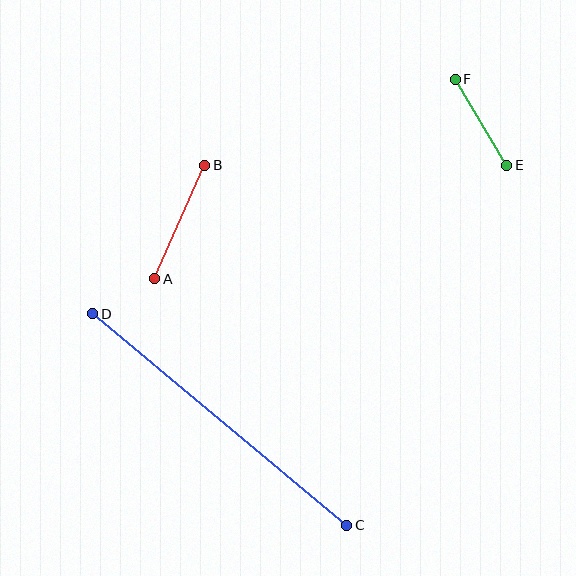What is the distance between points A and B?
The distance is approximately 124 pixels.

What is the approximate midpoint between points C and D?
The midpoint is at approximately (220, 420) pixels.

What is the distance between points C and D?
The distance is approximately 330 pixels.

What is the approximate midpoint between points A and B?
The midpoint is at approximately (180, 222) pixels.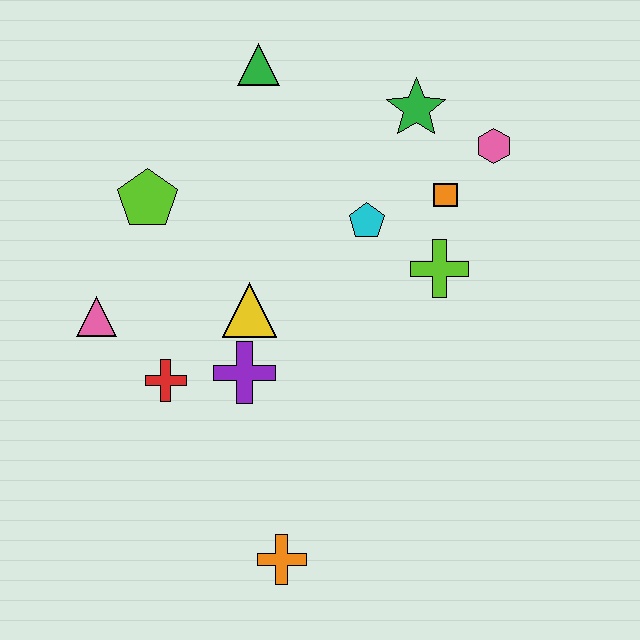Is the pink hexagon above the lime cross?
Yes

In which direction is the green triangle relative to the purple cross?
The green triangle is above the purple cross.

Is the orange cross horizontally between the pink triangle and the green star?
Yes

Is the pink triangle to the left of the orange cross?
Yes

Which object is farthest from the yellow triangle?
The pink hexagon is farthest from the yellow triangle.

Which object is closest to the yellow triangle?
The purple cross is closest to the yellow triangle.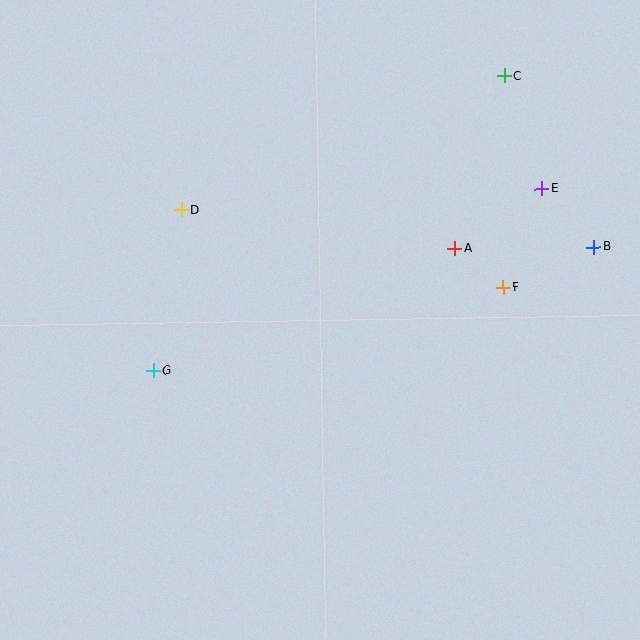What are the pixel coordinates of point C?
Point C is at (504, 76).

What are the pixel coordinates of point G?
Point G is at (153, 370).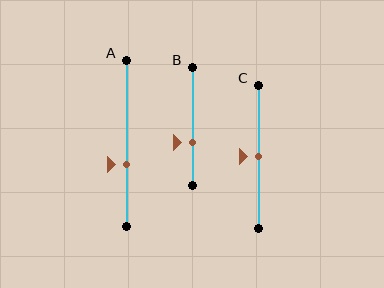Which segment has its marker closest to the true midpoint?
Segment C has its marker closest to the true midpoint.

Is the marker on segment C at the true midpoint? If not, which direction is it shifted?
Yes, the marker on segment C is at the true midpoint.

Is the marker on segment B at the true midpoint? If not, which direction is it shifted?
No, the marker on segment B is shifted downward by about 13% of the segment length.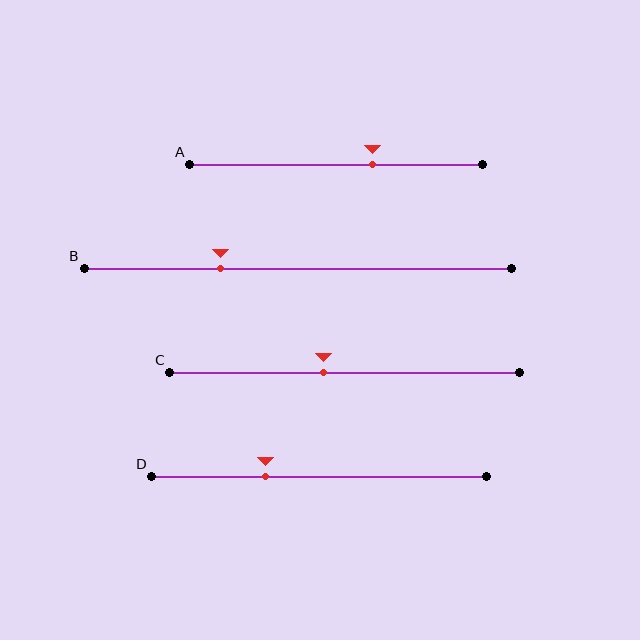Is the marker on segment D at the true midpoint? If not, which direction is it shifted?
No, the marker on segment D is shifted to the left by about 16% of the segment length.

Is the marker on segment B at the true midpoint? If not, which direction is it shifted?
No, the marker on segment B is shifted to the left by about 18% of the segment length.